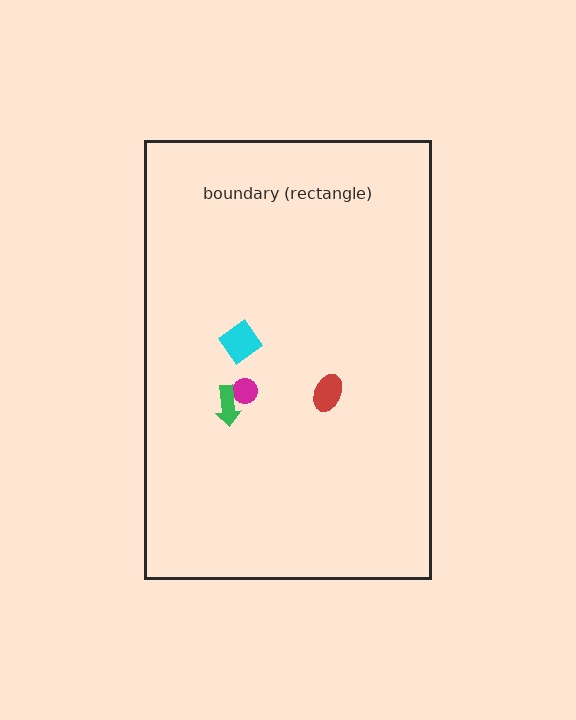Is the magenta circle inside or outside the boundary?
Inside.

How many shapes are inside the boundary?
4 inside, 0 outside.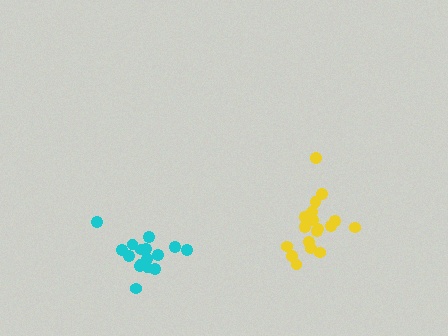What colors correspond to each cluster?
The clusters are colored: yellow, cyan.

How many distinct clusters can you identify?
There are 2 distinct clusters.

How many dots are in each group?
Group 1: 18 dots, Group 2: 16 dots (34 total).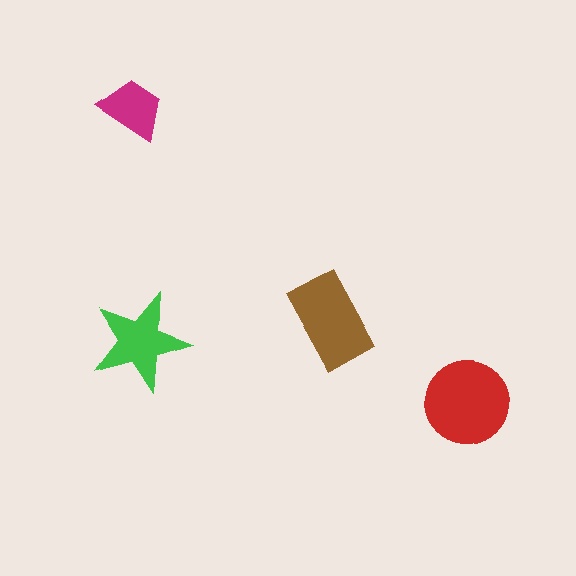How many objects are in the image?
There are 4 objects in the image.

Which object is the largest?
The red circle.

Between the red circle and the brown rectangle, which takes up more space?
The red circle.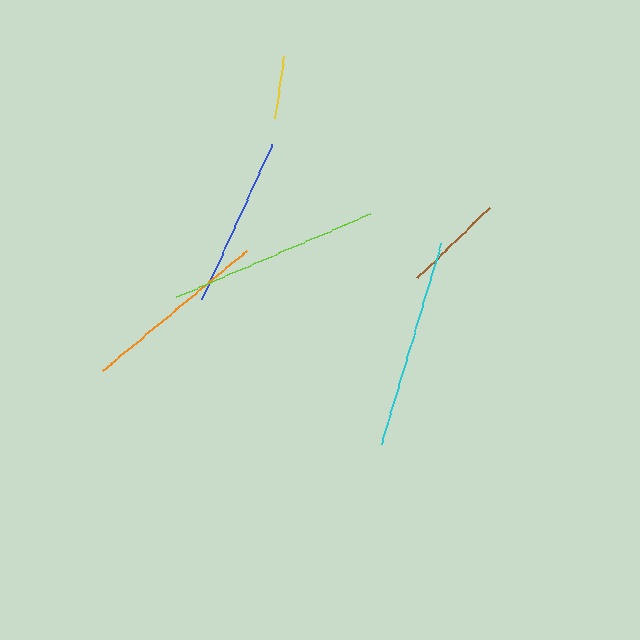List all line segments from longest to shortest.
From longest to shortest: lime, cyan, orange, blue, brown, yellow.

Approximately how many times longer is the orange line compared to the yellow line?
The orange line is approximately 3.0 times the length of the yellow line.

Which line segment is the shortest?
The yellow line is the shortest at approximately 62 pixels.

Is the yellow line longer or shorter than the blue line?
The blue line is longer than the yellow line.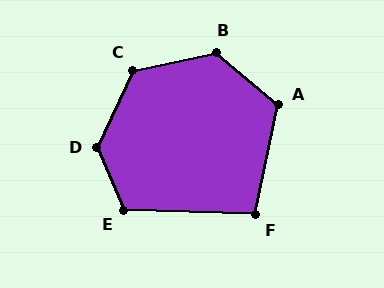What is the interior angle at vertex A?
Approximately 119 degrees (obtuse).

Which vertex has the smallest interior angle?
F, at approximately 100 degrees.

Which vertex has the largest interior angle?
D, at approximately 132 degrees.